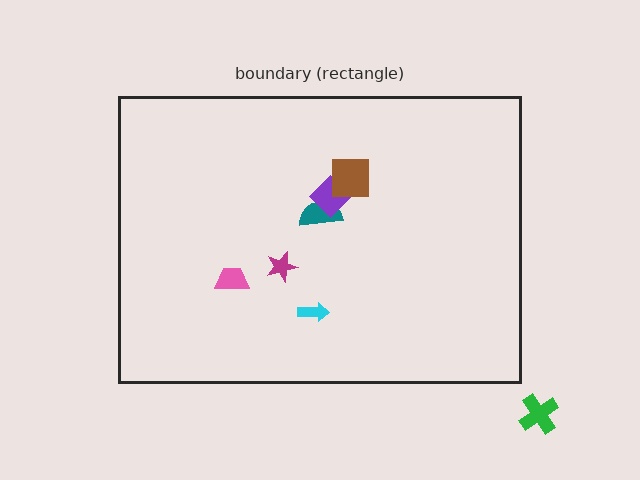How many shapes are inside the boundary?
6 inside, 1 outside.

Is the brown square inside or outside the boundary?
Inside.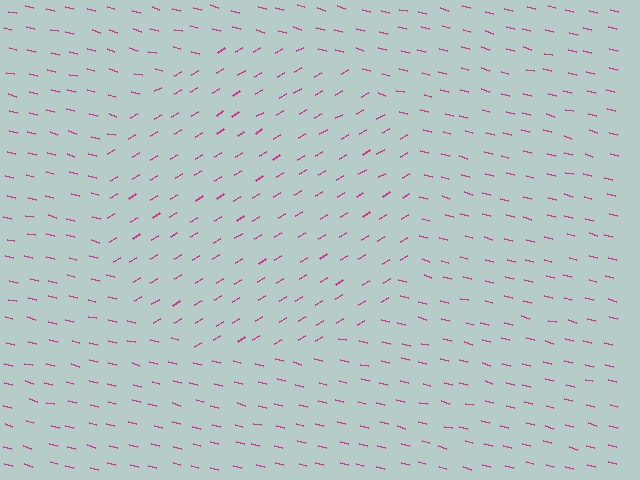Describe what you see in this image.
The image is filled with small magenta line segments. A circle region in the image has lines oriented differently from the surrounding lines, creating a visible texture boundary.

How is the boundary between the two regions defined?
The boundary is defined purely by a change in line orientation (approximately 45 degrees difference). All lines are the same color and thickness.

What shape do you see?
I see a circle.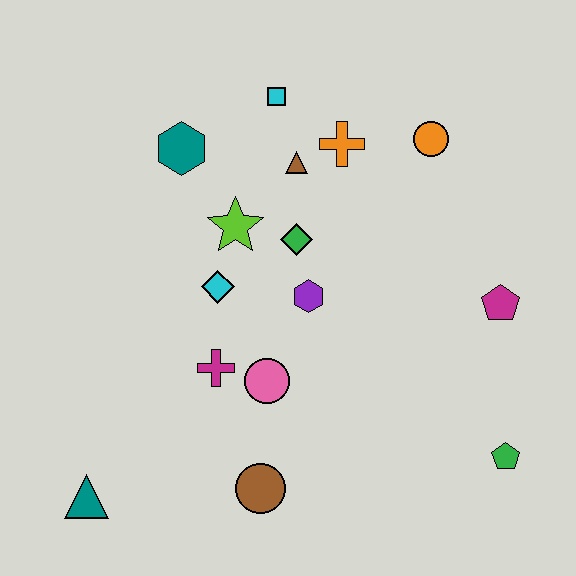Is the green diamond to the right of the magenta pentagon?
No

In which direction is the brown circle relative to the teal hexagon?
The brown circle is below the teal hexagon.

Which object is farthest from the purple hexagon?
The teal triangle is farthest from the purple hexagon.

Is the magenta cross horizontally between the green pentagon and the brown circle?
No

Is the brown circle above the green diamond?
No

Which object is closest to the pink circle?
The magenta cross is closest to the pink circle.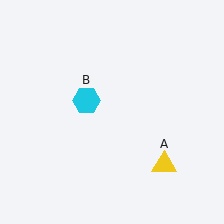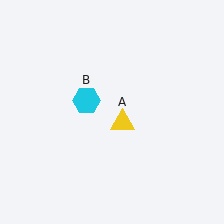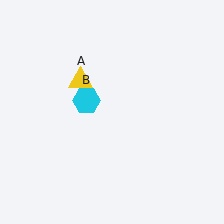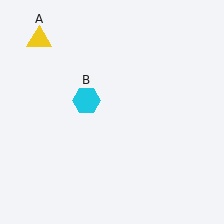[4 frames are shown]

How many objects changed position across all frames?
1 object changed position: yellow triangle (object A).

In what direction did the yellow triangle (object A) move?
The yellow triangle (object A) moved up and to the left.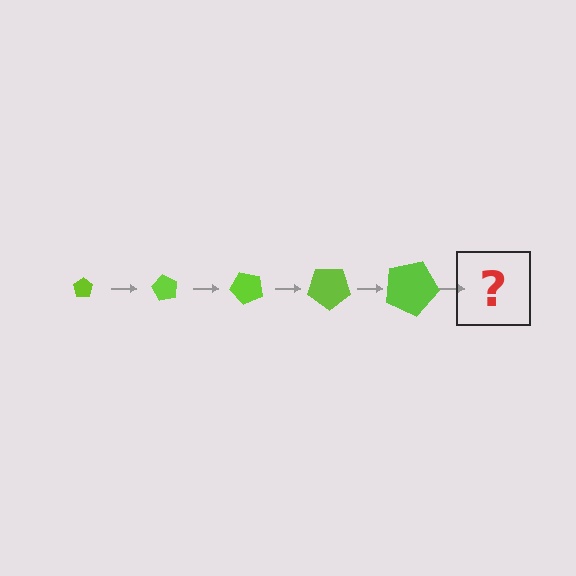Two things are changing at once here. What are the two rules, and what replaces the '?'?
The two rules are that the pentagon grows larger each step and it rotates 60 degrees each step. The '?' should be a pentagon, larger than the previous one and rotated 300 degrees from the start.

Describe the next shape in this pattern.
It should be a pentagon, larger than the previous one and rotated 300 degrees from the start.